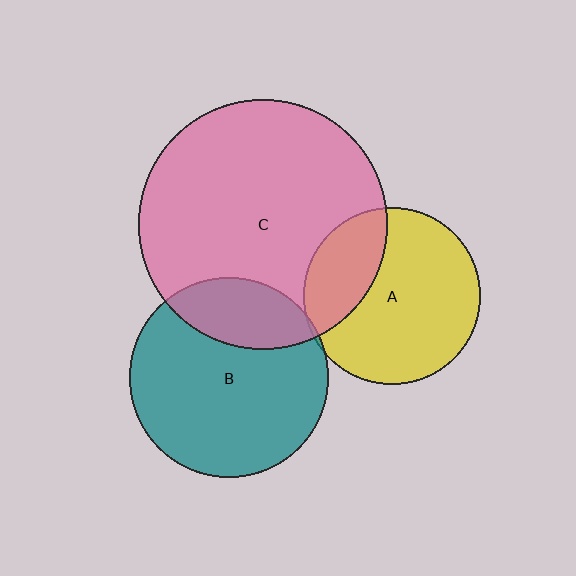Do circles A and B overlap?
Yes.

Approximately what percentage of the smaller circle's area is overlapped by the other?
Approximately 5%.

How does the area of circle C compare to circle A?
Approximately 2.0 times.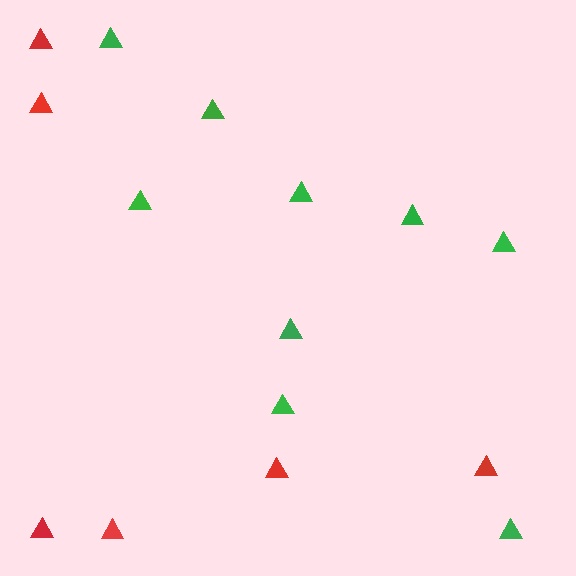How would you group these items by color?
There are 2 groups: one group of green triangles (9) and one group of red triangles (6).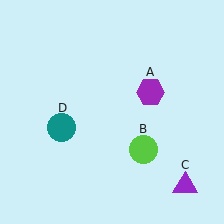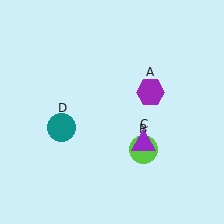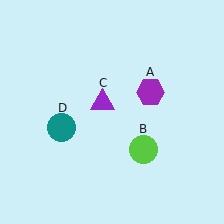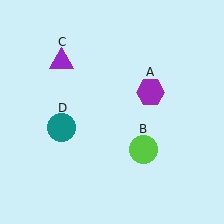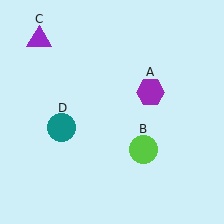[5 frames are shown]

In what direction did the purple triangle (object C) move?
The purple triangle (object C) moved up and to the left.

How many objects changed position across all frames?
1 object changed position: purple triangle (object C).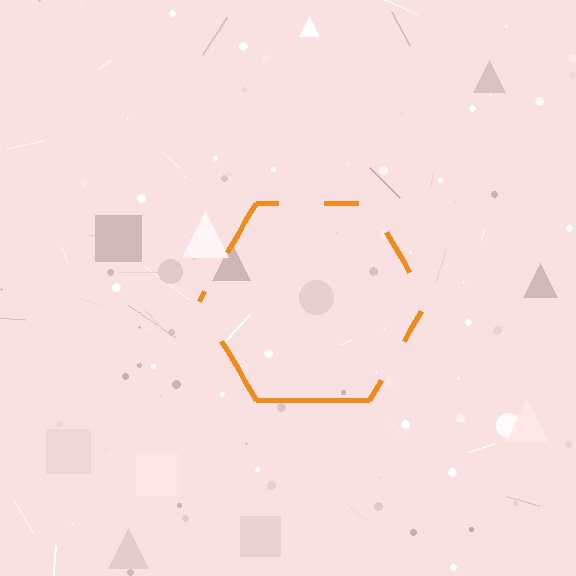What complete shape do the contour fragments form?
The contour fragments form a hexagon.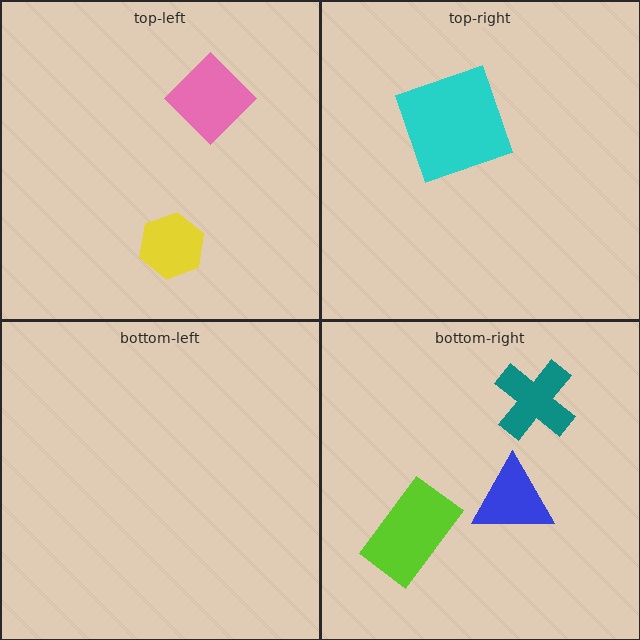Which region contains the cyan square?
The top-right region.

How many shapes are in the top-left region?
2.